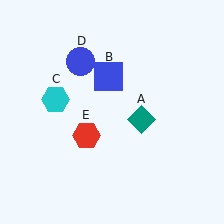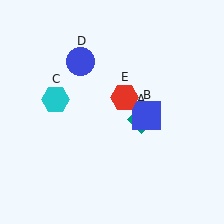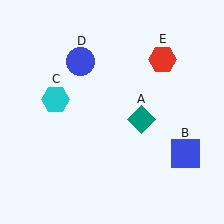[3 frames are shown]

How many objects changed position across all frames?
2 objects changed position: blue square (object B), red hexagon (object E).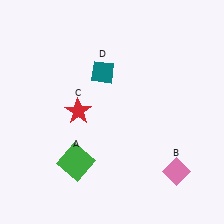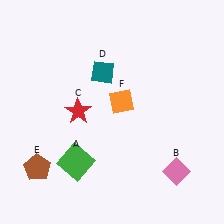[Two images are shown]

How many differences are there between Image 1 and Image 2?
There are 2 differences between the two images.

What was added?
A brown pentagon (E), an orange diamond (F) were added in Image 2.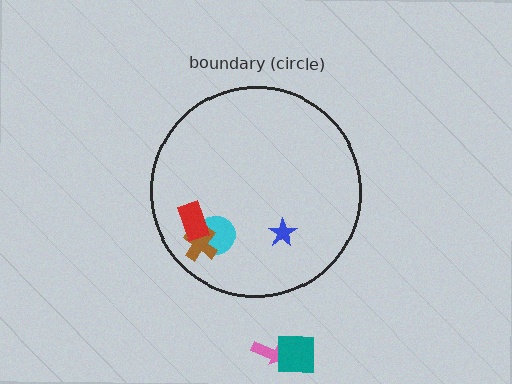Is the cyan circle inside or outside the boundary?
Inside.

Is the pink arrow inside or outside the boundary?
Outside.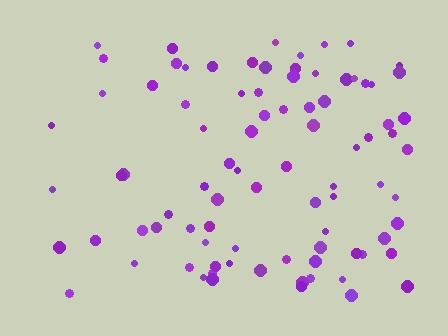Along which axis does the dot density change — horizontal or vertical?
Horizontal.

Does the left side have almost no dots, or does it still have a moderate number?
Still a moderate number, just noticeably fewer than the right.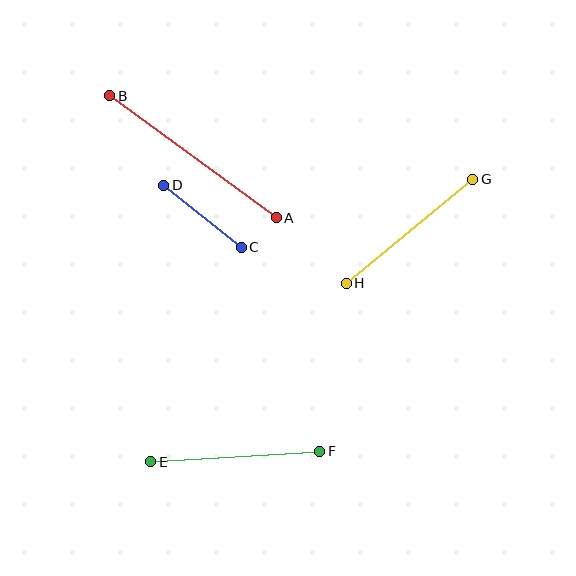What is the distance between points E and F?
The distance is approximately 169 pixels.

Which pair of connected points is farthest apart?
Points A and B are farthest apart.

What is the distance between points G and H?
The distance is approximately 164 pixels.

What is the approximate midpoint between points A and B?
The midpoint is at approximately (193, 157) pixels.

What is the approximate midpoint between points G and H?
The midpoint is at approximately (410, 231) pixels.